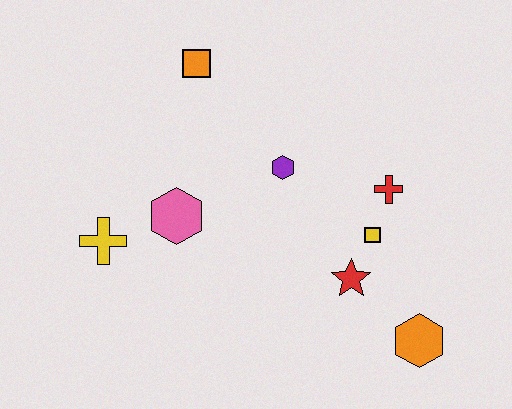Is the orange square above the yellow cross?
Yes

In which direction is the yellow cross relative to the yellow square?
The yellow cross is to the left of the yellow square.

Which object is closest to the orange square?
The purple hexagon is closest to the orange square.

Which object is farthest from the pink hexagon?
The orange hexagon is farthest from the pink hexagon.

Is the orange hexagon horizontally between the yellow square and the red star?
No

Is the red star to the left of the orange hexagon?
Yes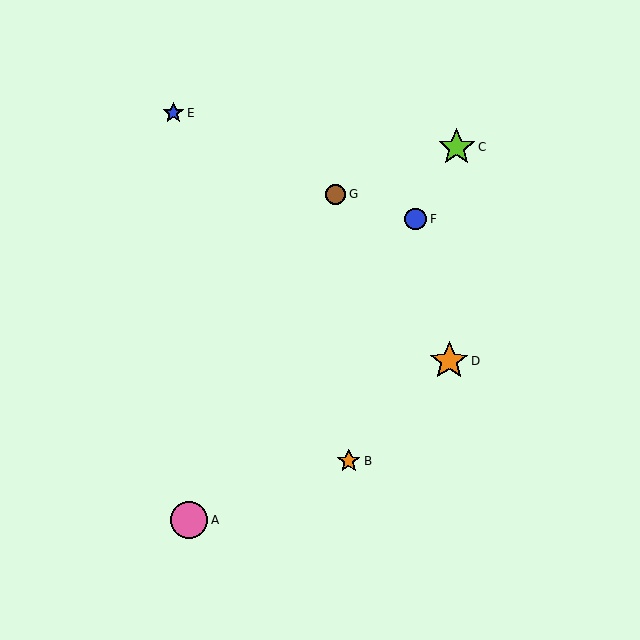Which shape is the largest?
The orange star (labeled D) is the largest.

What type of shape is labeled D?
Shape D is an orange star.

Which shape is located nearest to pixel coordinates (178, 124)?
The blue star (labeled E) at (173, 113) is nearest to that location.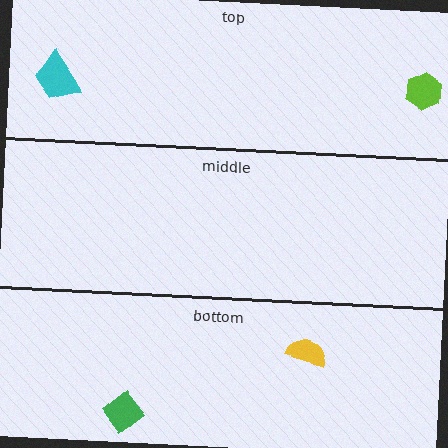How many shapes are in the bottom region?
2.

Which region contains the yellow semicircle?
The bottom region.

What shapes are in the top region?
The lime hexagon, the cyan trapezoid.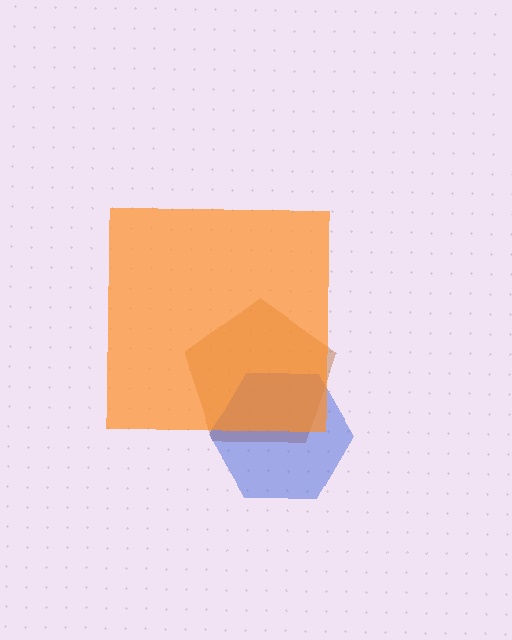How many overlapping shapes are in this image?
There are 3 overlapping shapes in the image.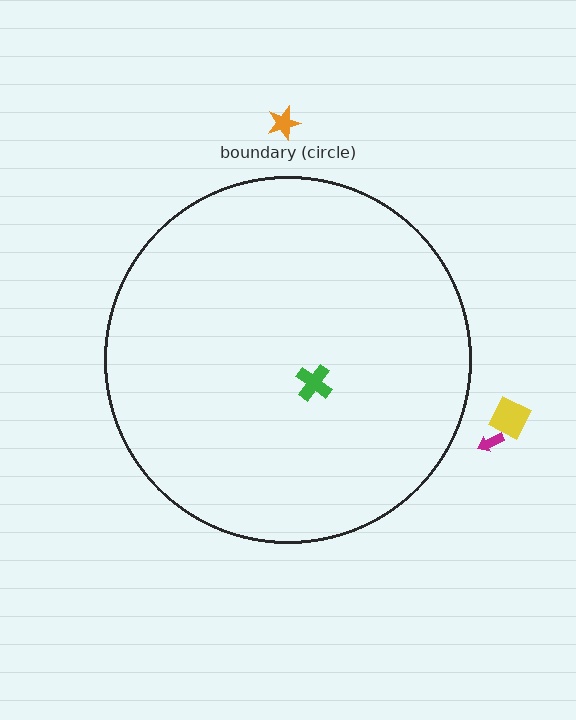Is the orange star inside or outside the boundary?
Outside.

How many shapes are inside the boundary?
1 inside, 3 outside.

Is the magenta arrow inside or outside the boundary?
Outside.